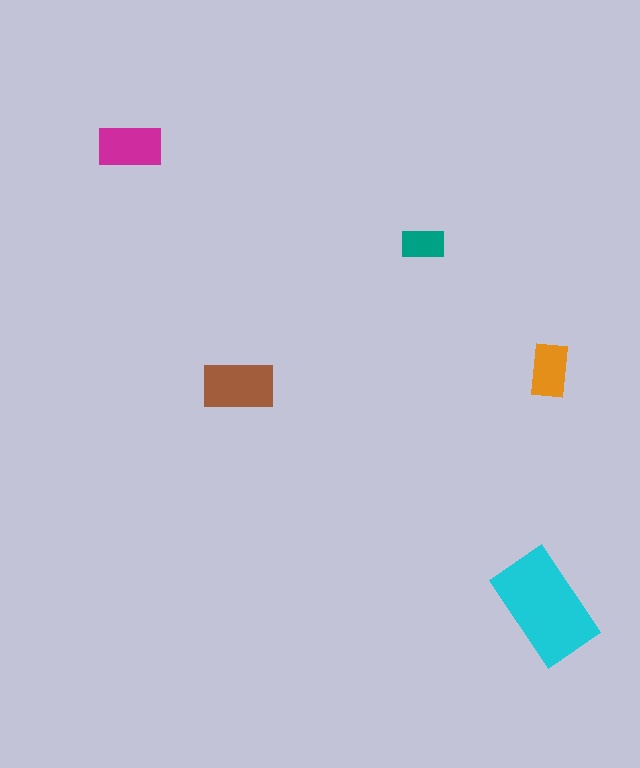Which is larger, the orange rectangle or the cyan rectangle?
The cyan one.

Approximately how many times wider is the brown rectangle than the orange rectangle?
About 1.5 times wider.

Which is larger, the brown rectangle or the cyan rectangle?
The cyan one.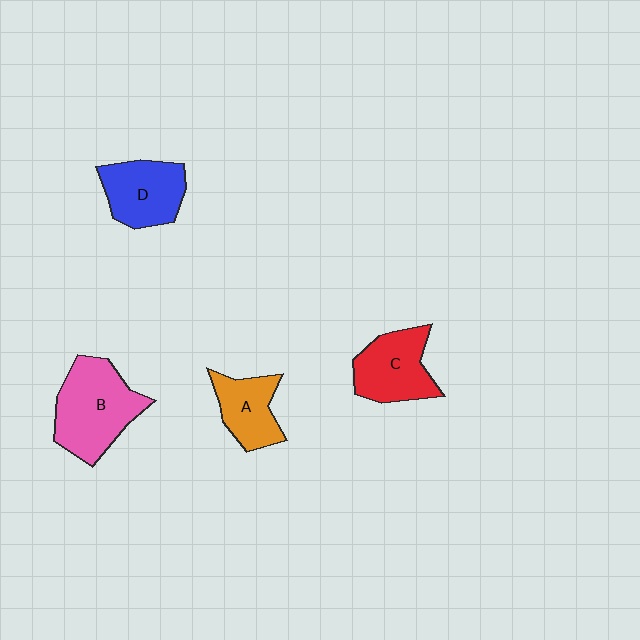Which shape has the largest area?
Shape B (pink).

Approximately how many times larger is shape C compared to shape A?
Approximately 1.2 times.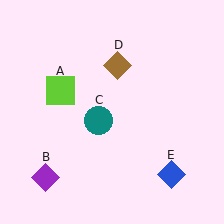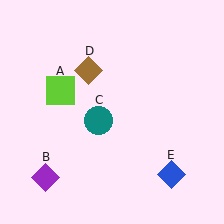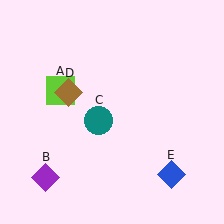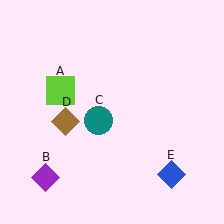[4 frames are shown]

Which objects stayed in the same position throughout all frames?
Lime square (object A) and purple diamond (object B) and teal circle (object C) and blue diamond (object E) remained stationary.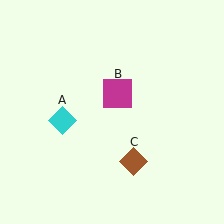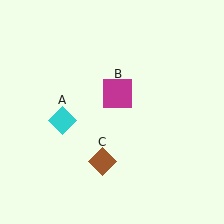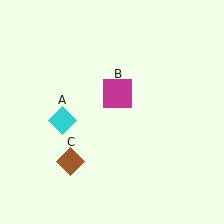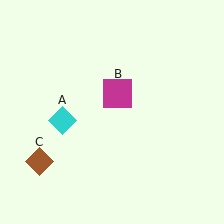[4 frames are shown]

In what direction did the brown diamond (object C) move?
The brown diamond (object C) moved left.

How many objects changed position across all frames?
1 object changed position: brown diamond (object C).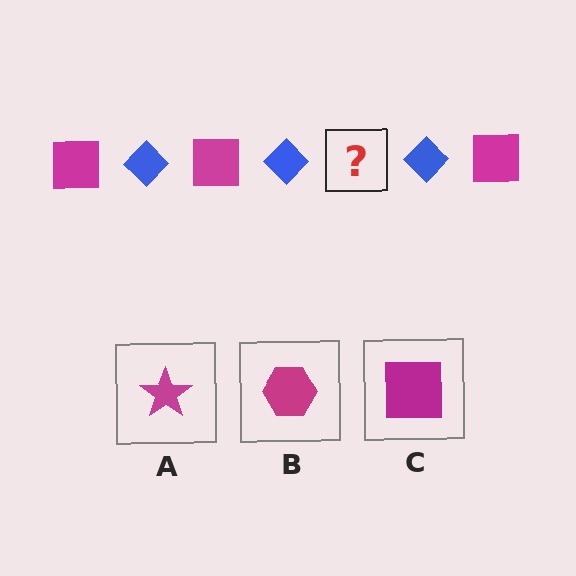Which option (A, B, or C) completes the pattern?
C.